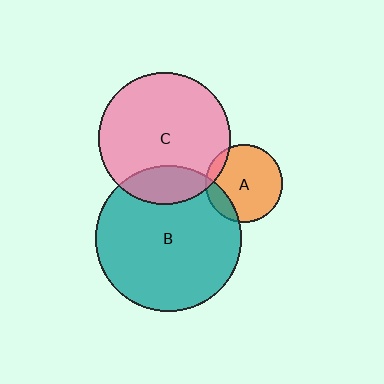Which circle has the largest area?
Circle B (teal).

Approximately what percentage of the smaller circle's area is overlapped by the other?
Approximately 10%.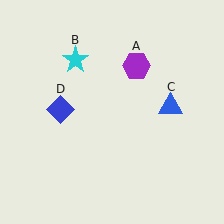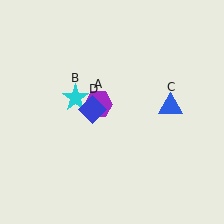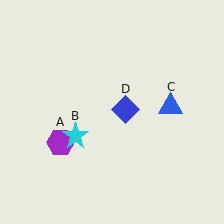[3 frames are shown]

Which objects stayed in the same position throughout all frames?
Blue triangle (object C) remained stationary.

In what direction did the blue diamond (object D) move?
The blue diamond (object D) moved right.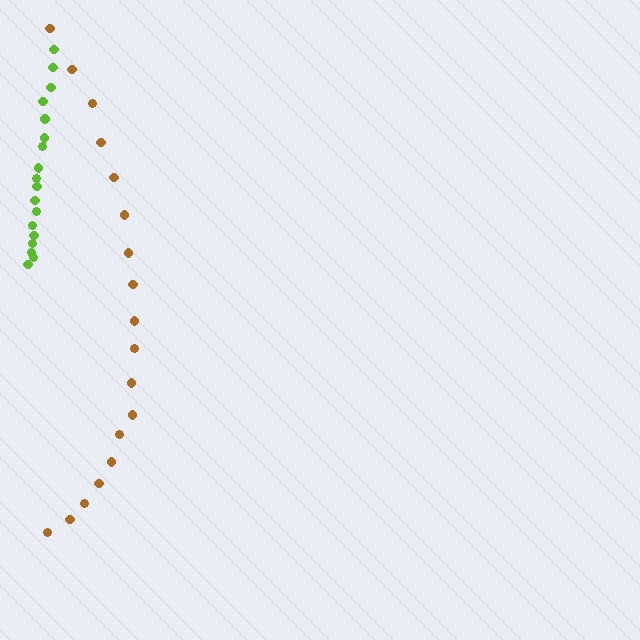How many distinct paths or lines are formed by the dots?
There are 2 distinct paths.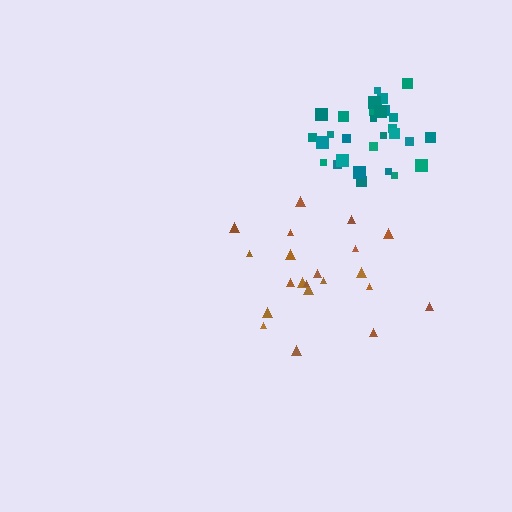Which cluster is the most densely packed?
Teal.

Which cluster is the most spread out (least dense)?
Brown.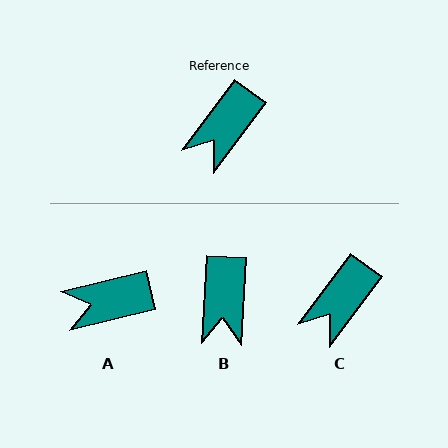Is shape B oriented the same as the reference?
No, it is off by about 33 degrees.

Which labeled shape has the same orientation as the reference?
C.